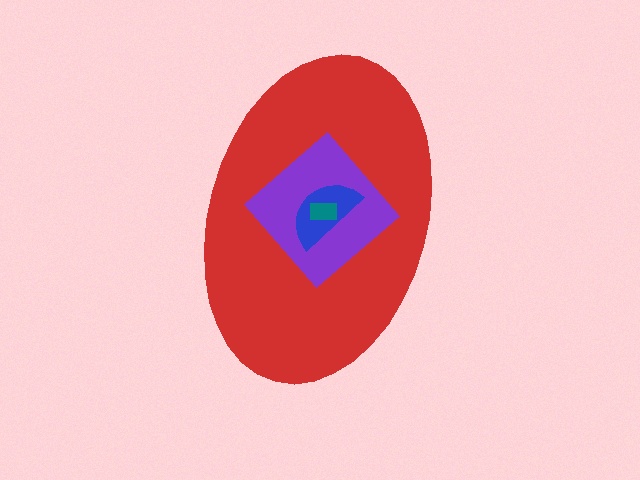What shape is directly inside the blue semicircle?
The teal rectangle.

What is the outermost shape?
The red ellipse.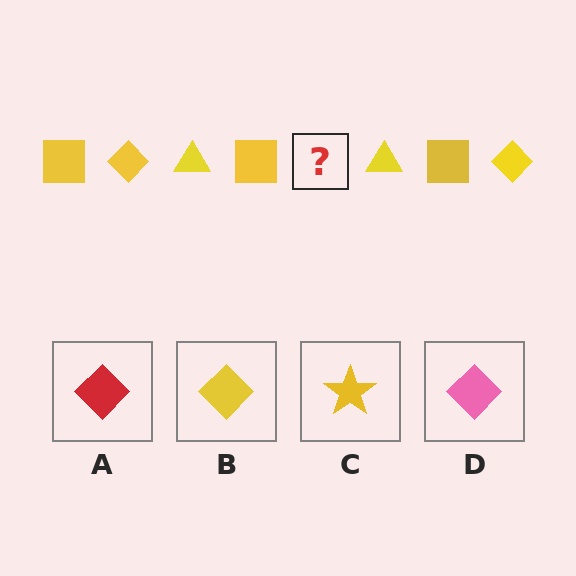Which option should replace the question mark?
Option B.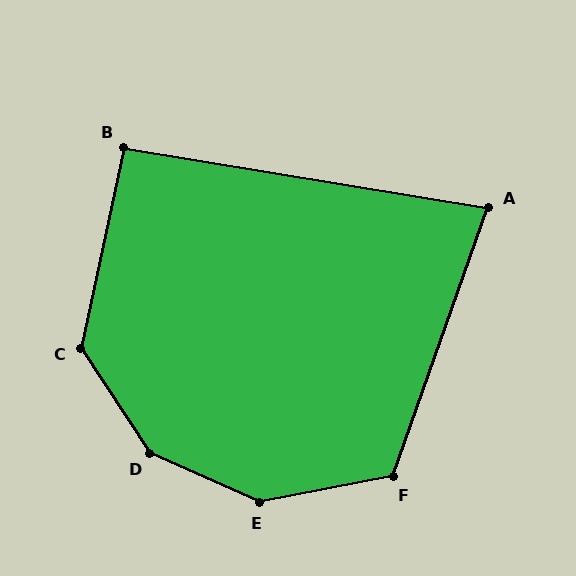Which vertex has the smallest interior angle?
A, at approximately 80 degrees.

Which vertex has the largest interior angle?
D, at approximately 147 degrees.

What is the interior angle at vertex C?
Approximately 135 degrees (obtuse).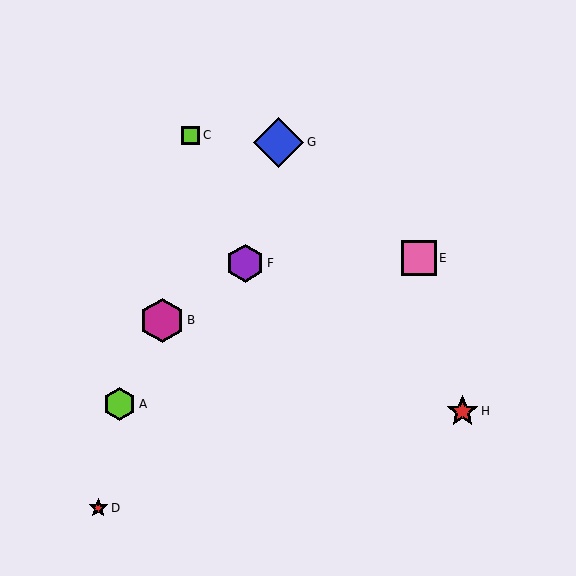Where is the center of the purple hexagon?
The center of the purple hexagon is at (245, 263).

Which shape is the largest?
The blue diamond (labeled G) is the largest.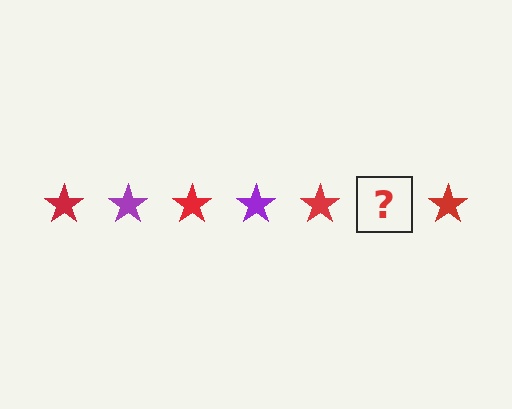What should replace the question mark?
The question mark should be replaced with a purple star.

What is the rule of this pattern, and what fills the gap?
The rule is that the pattern cycles through red, purple stars. The gap should be filled with a purple star.